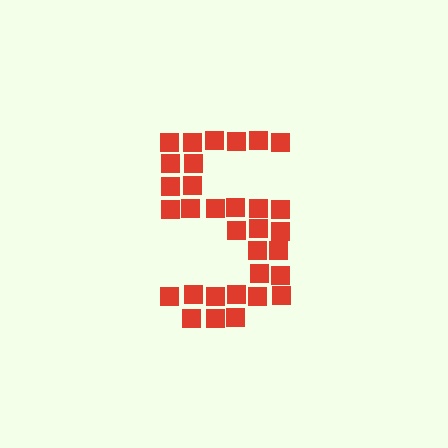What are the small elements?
The small elements are squares.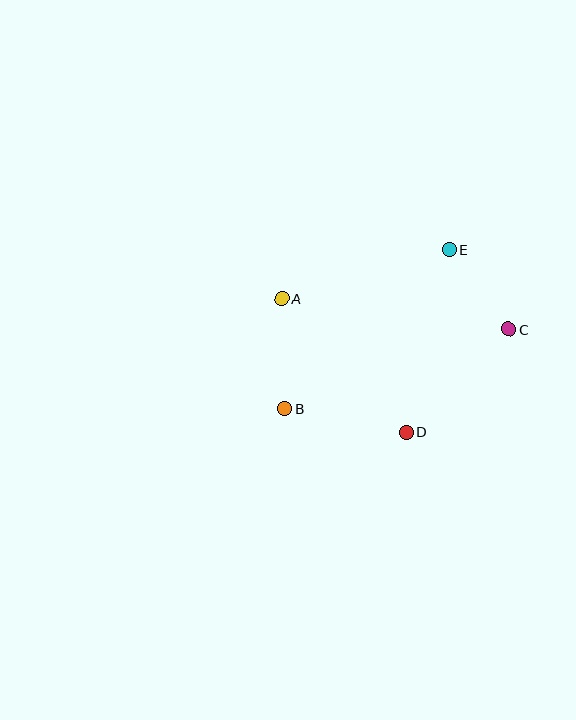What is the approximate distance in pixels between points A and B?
The distance between A and B is approximately 110 pixels.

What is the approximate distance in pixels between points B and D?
The distance between B and D is approximately 124 pixels.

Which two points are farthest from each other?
Points B and C are farthest from each other.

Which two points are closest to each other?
Points C and E are closest to each other.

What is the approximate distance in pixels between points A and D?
The distance between A and D is approximately 183 pixels.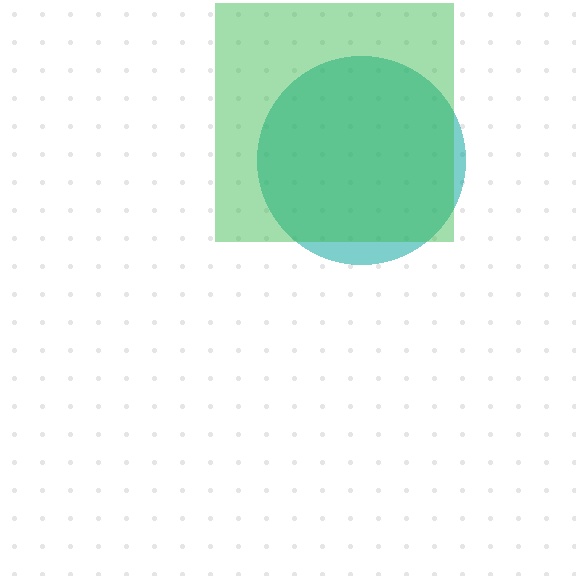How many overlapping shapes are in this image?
There are 2 overlapping shapes in the image.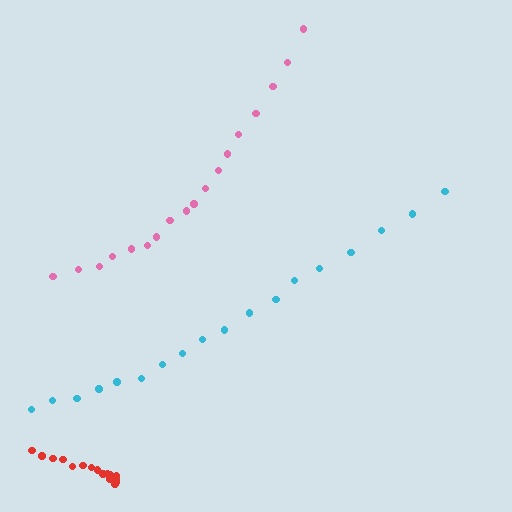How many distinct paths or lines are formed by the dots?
There are 3 distinct paths.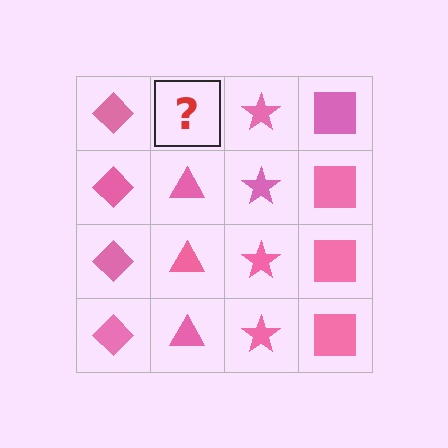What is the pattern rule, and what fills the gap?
The rule is that each column has a consistent shape. The gap should be filled with a pink triangle.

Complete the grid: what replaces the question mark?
The question mark should be replaced with a pink triangle.